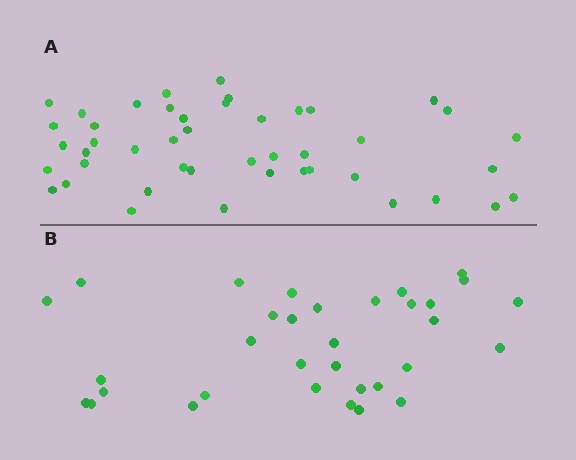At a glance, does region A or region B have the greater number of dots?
Region A (the top region) has more dots.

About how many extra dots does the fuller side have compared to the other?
Region A has roughly 12 or so more dots than region B.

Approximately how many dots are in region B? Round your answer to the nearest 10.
About 30 dots. (The exact count is 33, which rounds to 30.)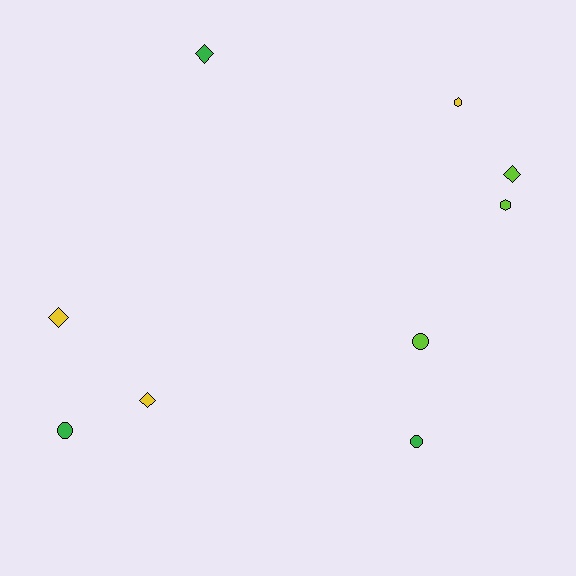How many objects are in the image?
There are 9 objects.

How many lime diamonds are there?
There is 1 lime diamond.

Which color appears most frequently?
Green, with 3 objects.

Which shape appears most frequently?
Diamond, with 4 objects.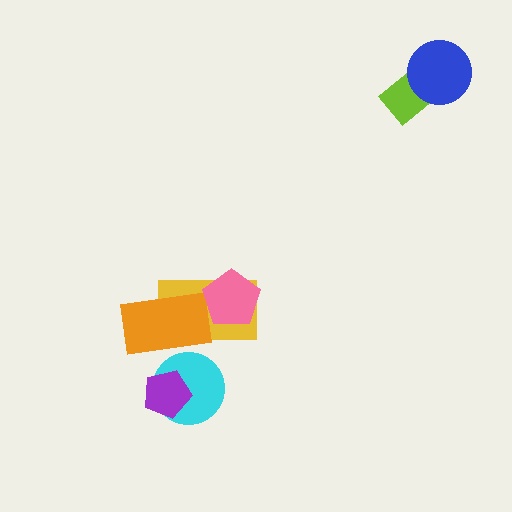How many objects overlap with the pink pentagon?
1 object overlaps with the pink pentagon.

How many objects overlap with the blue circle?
1 object overlaps with the blue circle.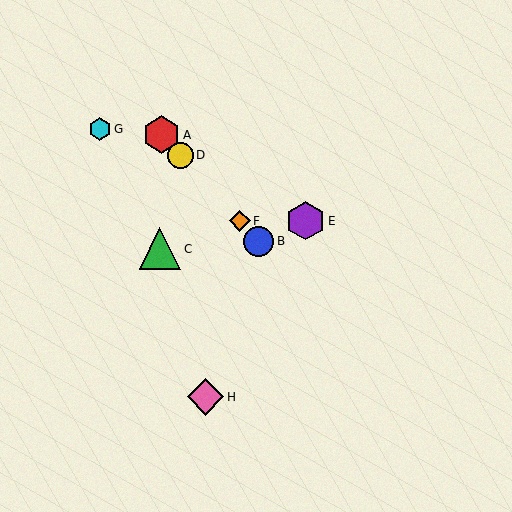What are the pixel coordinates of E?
Object E is at (306, 221).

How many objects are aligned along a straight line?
4 objects (A, B, D, F) are aligned along a straight line.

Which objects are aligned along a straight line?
Objects A, B, D, F are aligned along a straight line.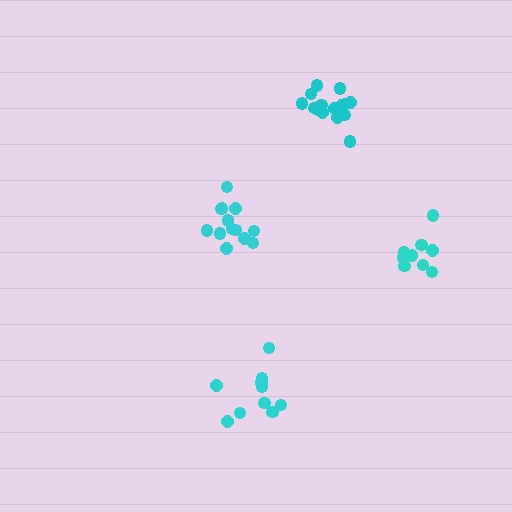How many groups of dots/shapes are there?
There are 4 groups.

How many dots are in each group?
Group 1: 14 dots, Group 2: 16 dots, Group 3: 10 dots, Group 4: 10 dots (50 total).